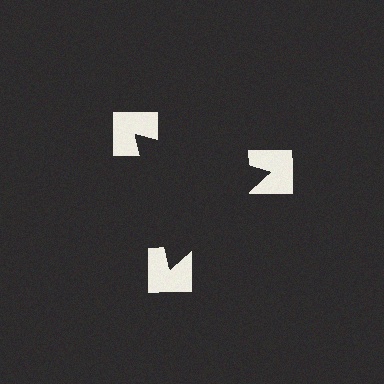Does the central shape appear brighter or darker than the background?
It typically appears slightly darker than the background, even though no actual brightness change is drawn.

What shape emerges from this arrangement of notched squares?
An illusory triangle — its edges are inferred from the aligned wedge cuts in the notched squares, not physically drawn.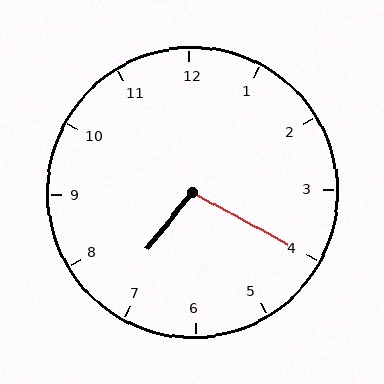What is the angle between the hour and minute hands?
Approximately 100 degrees.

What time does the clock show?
7:20.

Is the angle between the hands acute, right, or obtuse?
It is obtuse.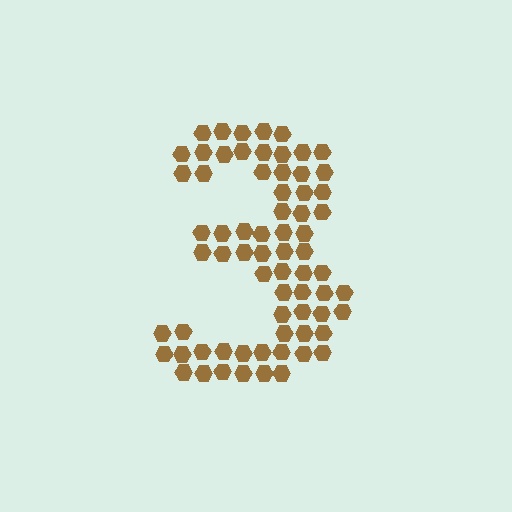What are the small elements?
The small elements are hexagons.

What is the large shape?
The large shape is the digit 3.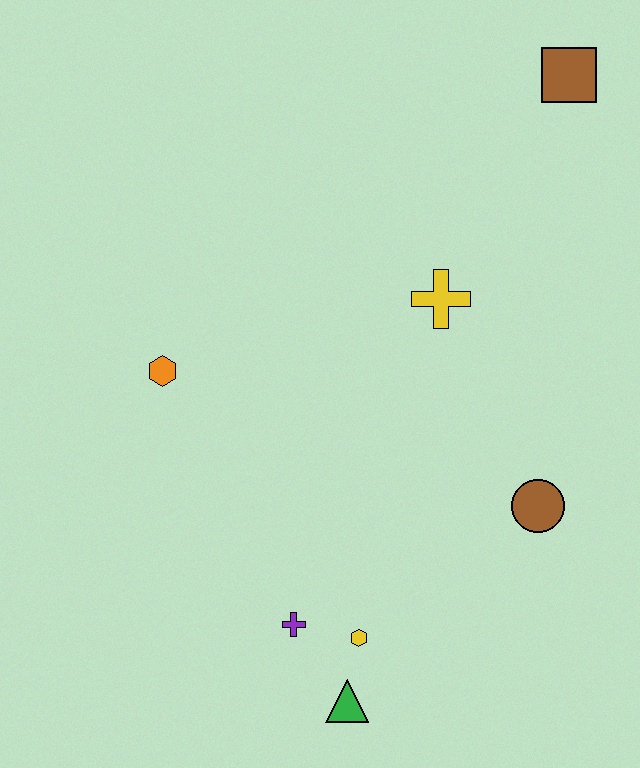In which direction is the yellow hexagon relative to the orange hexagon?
The yellow hexagon is below the orange hexagon.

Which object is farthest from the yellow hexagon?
The brown square is farthest from the yellow hexagon.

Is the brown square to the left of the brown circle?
No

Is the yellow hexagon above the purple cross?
No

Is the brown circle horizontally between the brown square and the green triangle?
Yes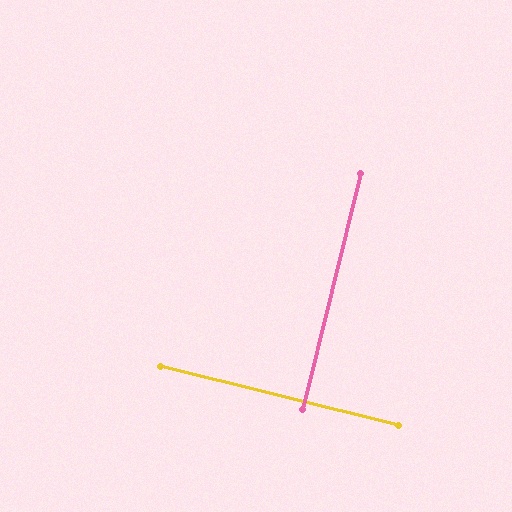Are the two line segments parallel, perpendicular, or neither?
Perpendicular — they meet at approximately 90°.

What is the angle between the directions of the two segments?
Approximately 90 degrees.